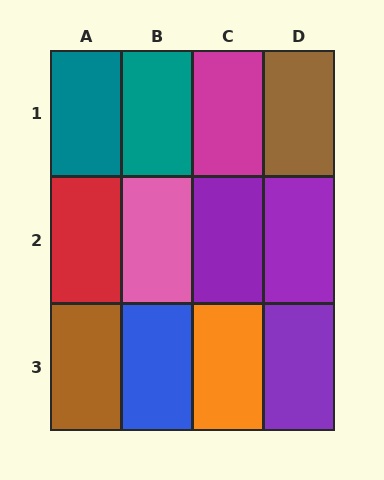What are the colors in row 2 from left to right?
Red, pink, purple, purple.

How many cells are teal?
2 cells are teal.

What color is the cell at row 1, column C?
Magenta.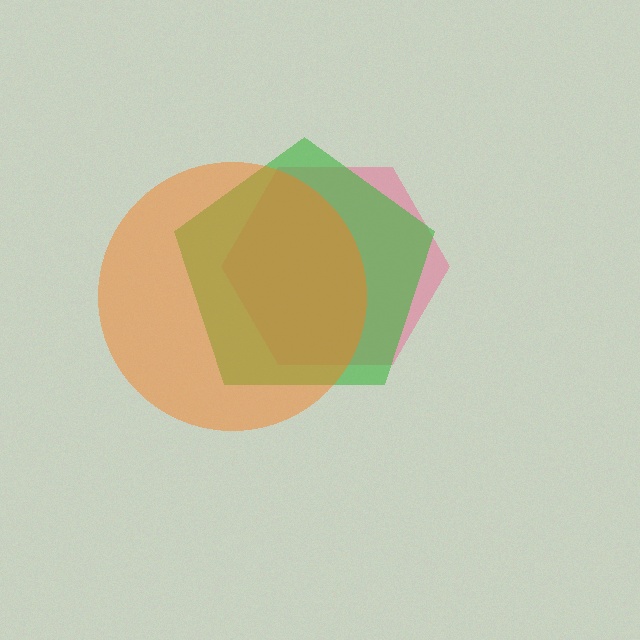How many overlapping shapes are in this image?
There are 3 overlapping shapes in the image.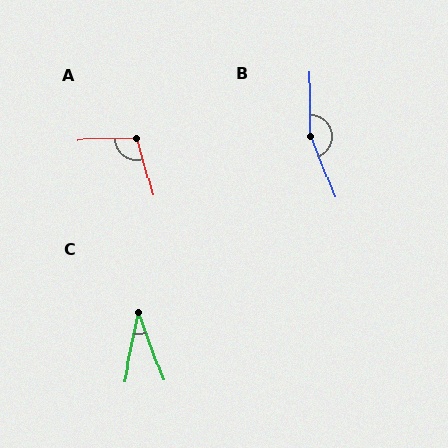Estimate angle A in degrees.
Approximately 103 degrees.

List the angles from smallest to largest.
C (31°), A (103°), B (159°).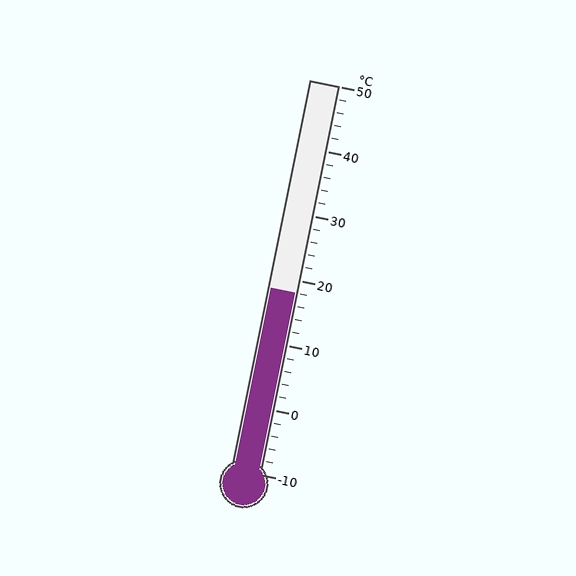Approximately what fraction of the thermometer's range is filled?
The thermometer is filled to approximately 45% of its range.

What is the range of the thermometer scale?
The thermometer scale ranges from -10°C to 50°C.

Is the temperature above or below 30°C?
The temperature is below 30°C.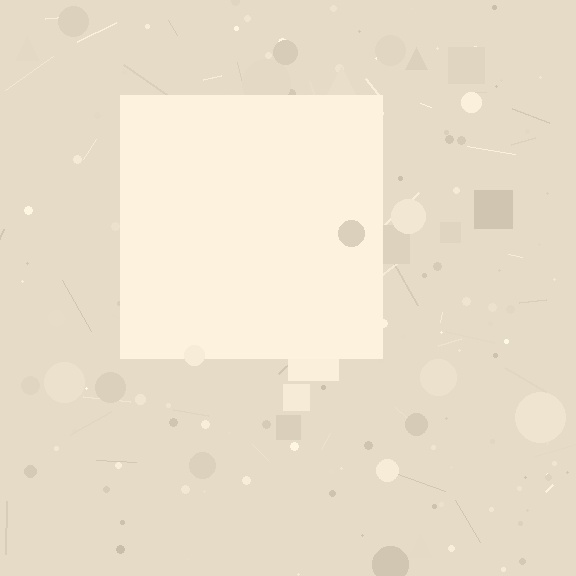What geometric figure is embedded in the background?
A square is embedded in the background.